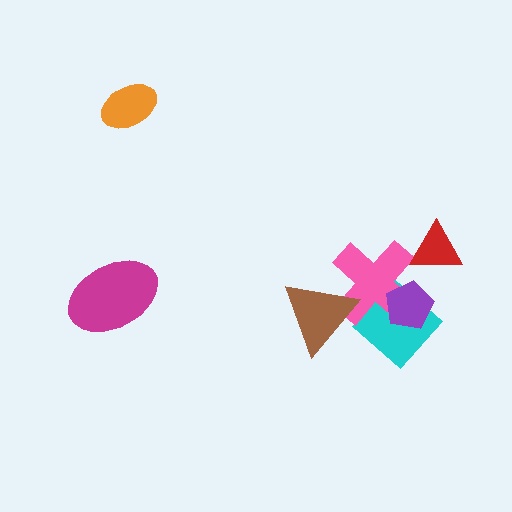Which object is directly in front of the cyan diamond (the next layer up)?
The pink cross is directly in front of the cyan diamond.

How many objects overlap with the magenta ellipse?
0 objects overlap with the magenta ellipse.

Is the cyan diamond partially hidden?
Yes, it is partially covered by another shape.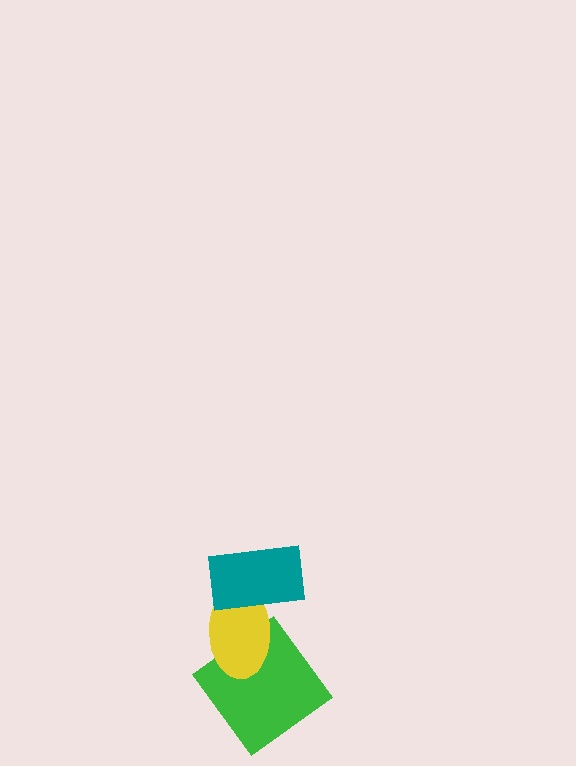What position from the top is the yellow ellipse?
The yellow ellipse is 2nd from the top.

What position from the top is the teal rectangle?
The teal rectangle is 1st from the top.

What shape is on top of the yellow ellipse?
The teal rectangle is on top of the yellow ellipse.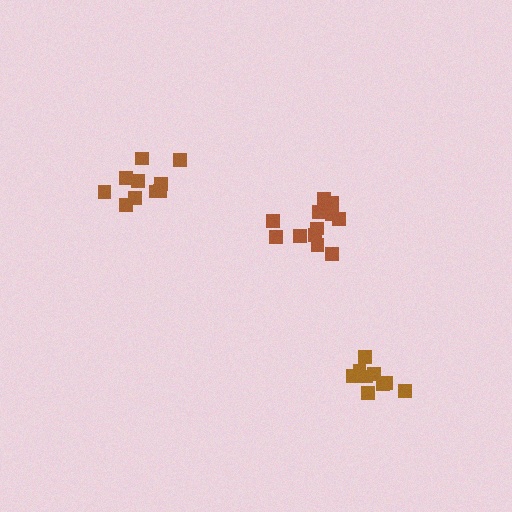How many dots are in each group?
Group 1: 12 dots, Group 2: 9 dots, Group 3: 10 dots (31 total).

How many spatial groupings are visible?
There are 3 spatial groupings.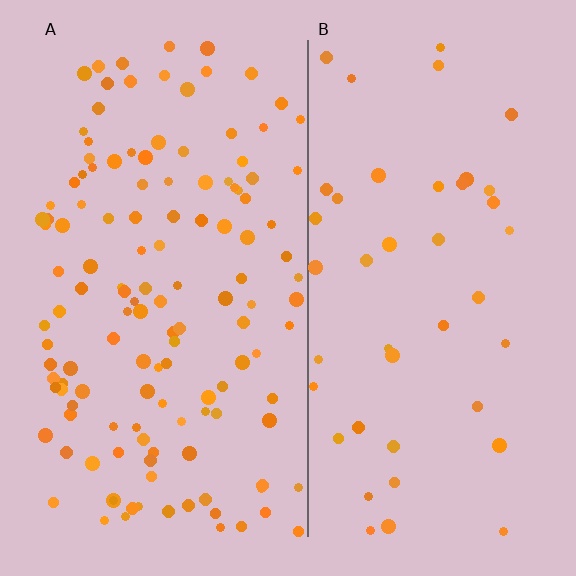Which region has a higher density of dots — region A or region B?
A (the left).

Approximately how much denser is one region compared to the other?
Approximately 3.1× — region A over region B.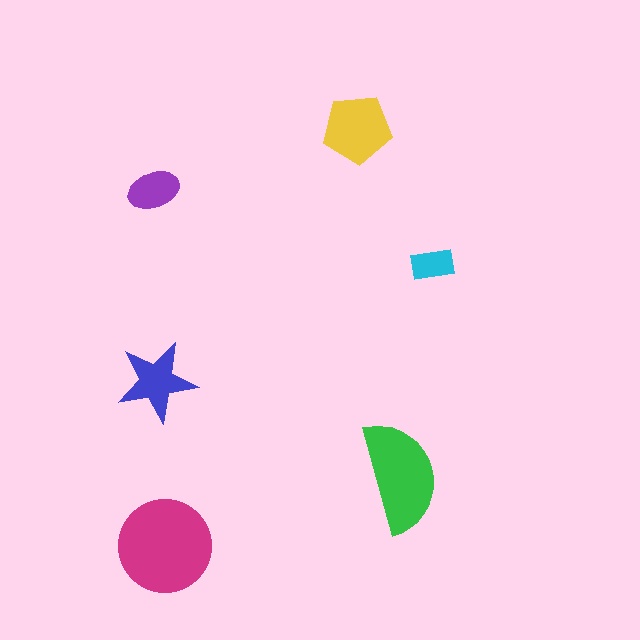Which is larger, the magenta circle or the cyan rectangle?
The magenta circle.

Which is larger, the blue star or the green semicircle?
The green semicircle.